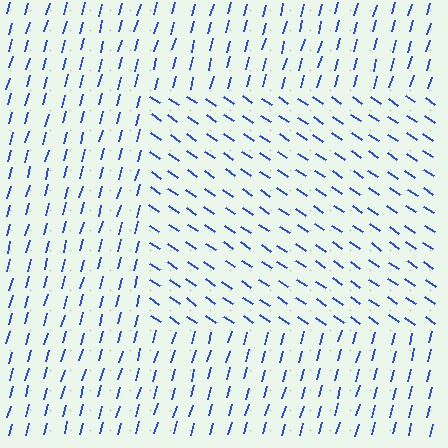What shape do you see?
I see a rectangle.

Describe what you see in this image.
The image is filled with small blue line segments. A rectangle region in the image has lines oriented differently from the surrounding lines, creating a visible texture boundary.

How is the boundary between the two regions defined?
The boundary is defined purely by a change in line orientation (approximately 71 degrees difference). All lines are the same color and thickness.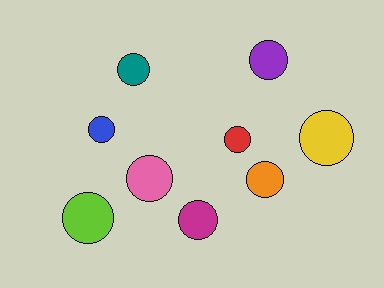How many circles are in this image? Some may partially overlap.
There are 9 circles.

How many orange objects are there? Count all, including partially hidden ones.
There is 1 orange object.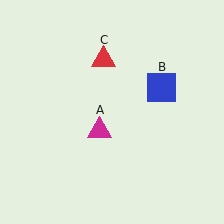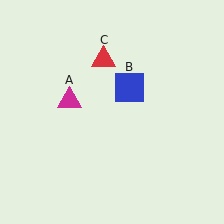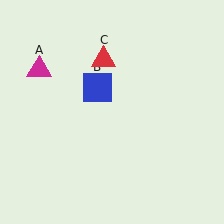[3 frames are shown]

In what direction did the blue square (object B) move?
The blue square (object B) moved left.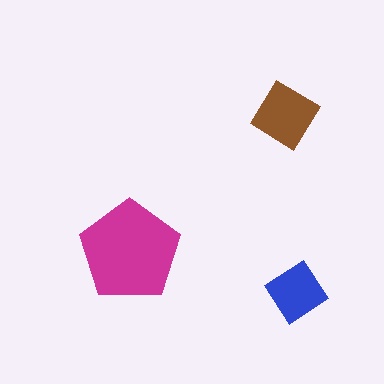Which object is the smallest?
The blue diamond.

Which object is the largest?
The magenta pentagon.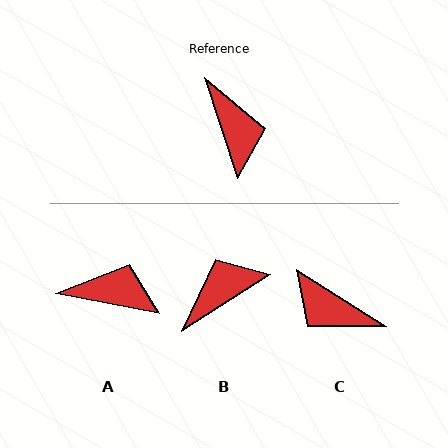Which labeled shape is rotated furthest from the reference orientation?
C, about 140 degrees away.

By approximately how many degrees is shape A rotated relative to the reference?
Approximately 61 degrees counter-clockwise.